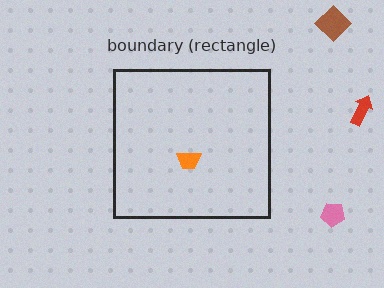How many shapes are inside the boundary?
1 inside, 3 outside.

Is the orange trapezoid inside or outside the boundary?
Inside.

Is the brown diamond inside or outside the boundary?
Outside.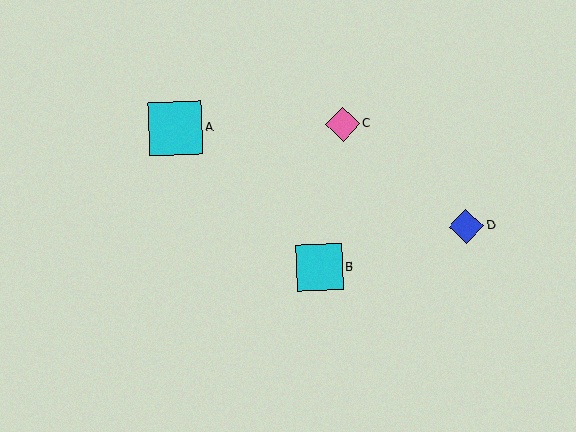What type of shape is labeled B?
Shape B is a cyan square.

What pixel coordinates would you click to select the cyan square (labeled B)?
Click at (320, 267) to select the cyan square B.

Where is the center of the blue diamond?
The center of the blue diamond is at (466, 226).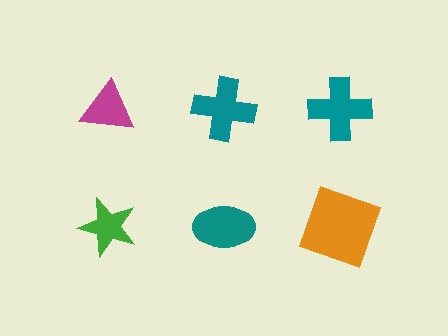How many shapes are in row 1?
3 shapes.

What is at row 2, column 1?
A green star.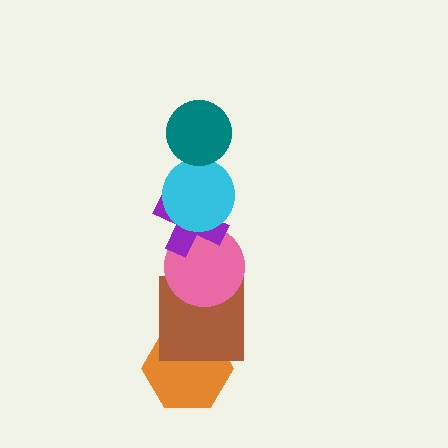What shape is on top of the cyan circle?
The teal circle is on top of the cyan circle.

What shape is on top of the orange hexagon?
The brown square is on top of the orange hexagon.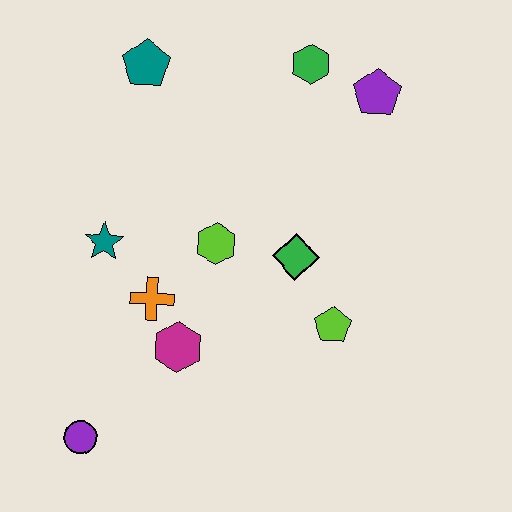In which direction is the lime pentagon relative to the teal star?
The lime pentagon is to the right of the teal star.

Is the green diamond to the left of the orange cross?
No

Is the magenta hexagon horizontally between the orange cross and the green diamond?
Yes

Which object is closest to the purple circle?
The magenta hexagon is closest to the purple circle.